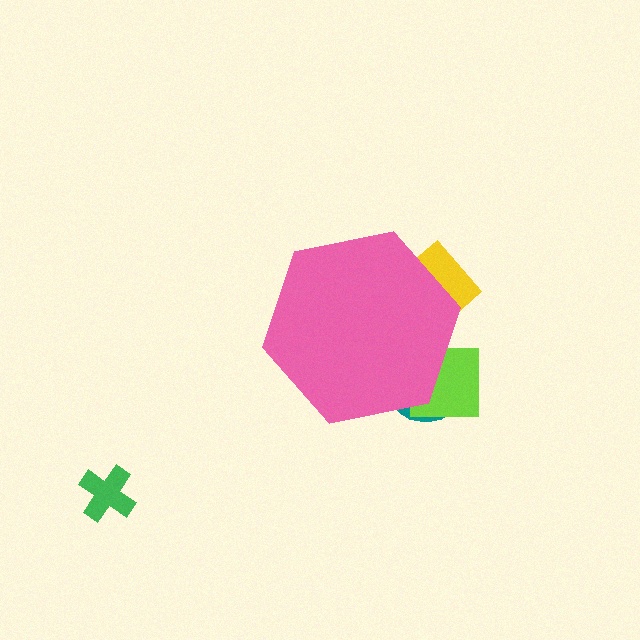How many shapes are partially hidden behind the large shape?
3 shapes are partially hidden.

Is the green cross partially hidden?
No, the green cross is fully visible.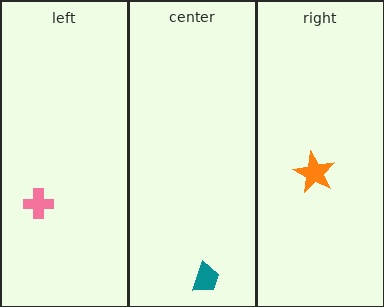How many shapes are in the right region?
1.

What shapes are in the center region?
The teal trapezoid.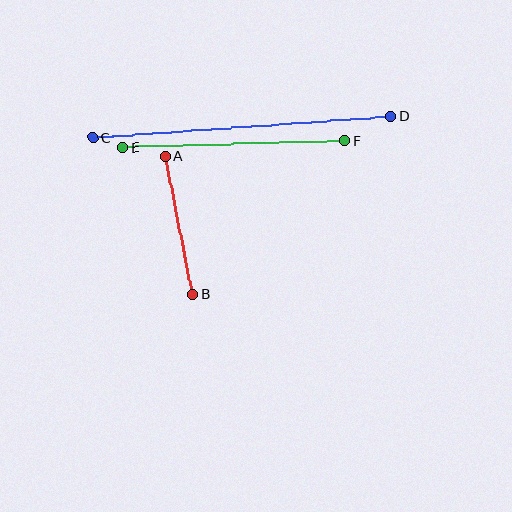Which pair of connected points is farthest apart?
Points C and D are farthest apart.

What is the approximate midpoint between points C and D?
The midpoint is at approximately (242, 127) pixels.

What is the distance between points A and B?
The distance is approximately 141 pixels.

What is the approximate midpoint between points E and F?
The midpoint is at approximately (233, 144) pixels.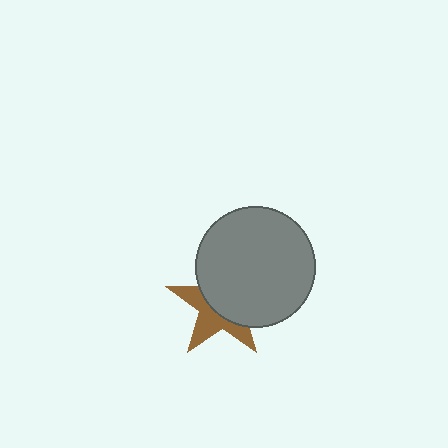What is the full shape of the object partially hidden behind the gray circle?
The partially hidden object is a brown star.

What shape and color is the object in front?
The object in front is a gray circle.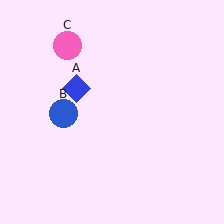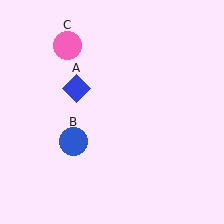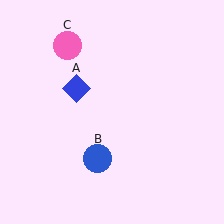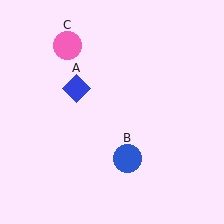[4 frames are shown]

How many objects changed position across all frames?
1 object changed position: blue circle (object B).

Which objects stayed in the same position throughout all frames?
Blue diamond (object A) and pink circle (object C) remained stationary.